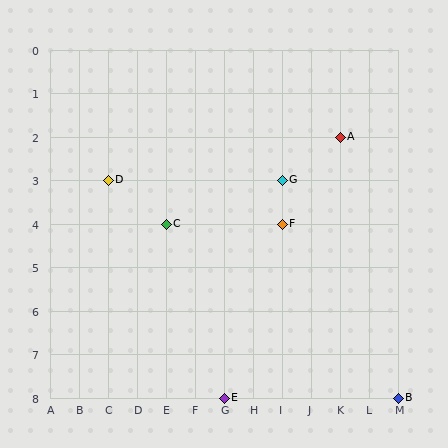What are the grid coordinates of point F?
Point F is at grid coordinates (I, 4).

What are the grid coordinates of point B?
Point B is at grid coordinates (M, 8).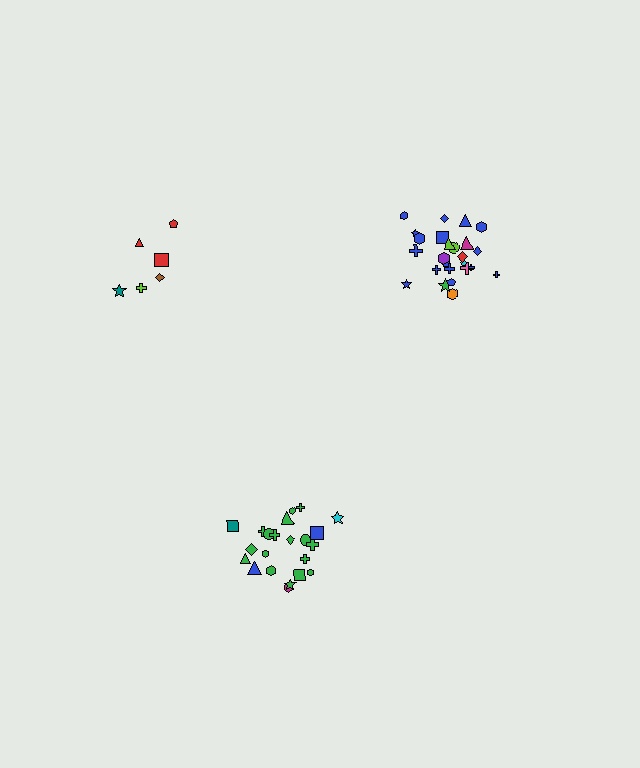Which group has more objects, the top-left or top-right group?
The top-right group.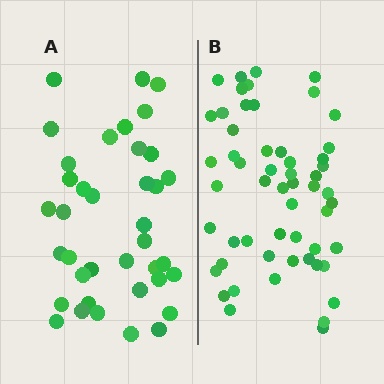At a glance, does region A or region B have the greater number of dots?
Region B (the right region) has more dots.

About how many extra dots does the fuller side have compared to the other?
Region B has approximately 15 more dots than region A.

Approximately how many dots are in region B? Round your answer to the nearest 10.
About 60 dots. (The exact count is 55, which rounds to 60.)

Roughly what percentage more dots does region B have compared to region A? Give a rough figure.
About 45% more.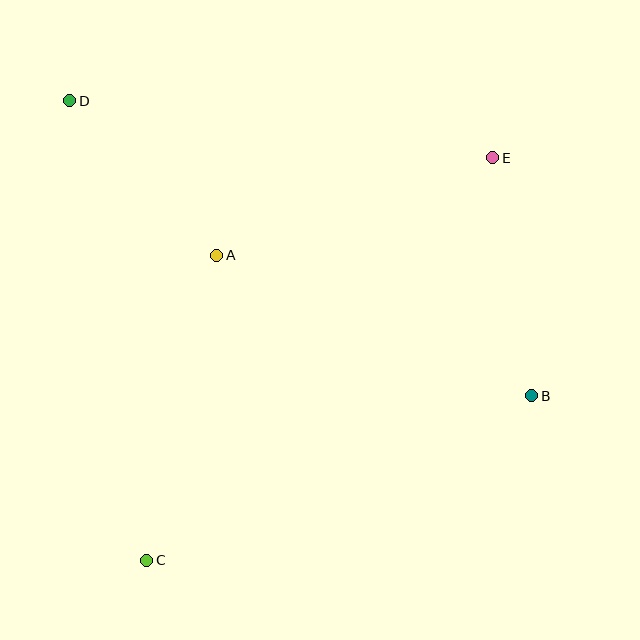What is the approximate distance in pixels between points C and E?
The distance between C and E is approximately 531 pixels.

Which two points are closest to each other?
Points A and D are closest to each other.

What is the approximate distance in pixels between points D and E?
The distance between D and E is approximately 427 pixels.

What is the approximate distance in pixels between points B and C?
The distance between B and C is approximately 419 pixels.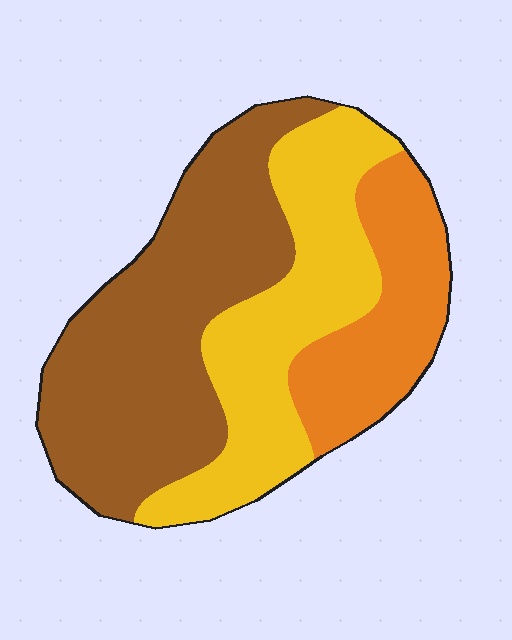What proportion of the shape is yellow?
Yellow covers 33% of the shape.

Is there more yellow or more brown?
Brown.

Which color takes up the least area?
Orange, at roughly 20%.